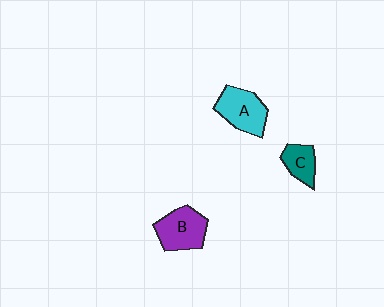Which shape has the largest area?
Shape B (purple).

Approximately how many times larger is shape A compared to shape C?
Approximately 1.6 times.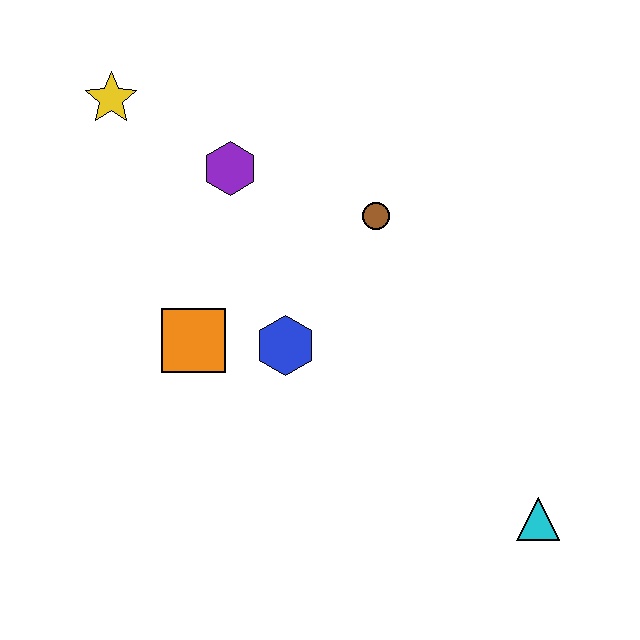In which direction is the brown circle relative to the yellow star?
The brown circle is to the right of the yellow star.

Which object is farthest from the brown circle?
The cyan triangle is farthest from the brown circle.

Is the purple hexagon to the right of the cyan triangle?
No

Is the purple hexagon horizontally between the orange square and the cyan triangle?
Yes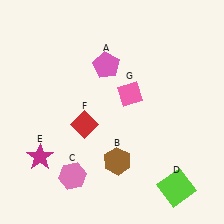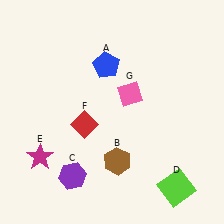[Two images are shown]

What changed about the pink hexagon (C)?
In Image 1, C is pink. In Image 2, it changed to purple.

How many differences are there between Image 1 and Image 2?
There are 2 differences between the two images.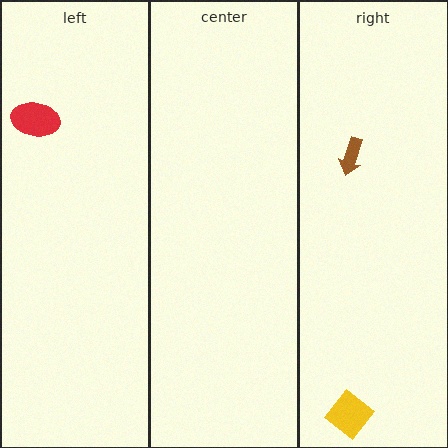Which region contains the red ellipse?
The left region.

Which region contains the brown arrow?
The right region.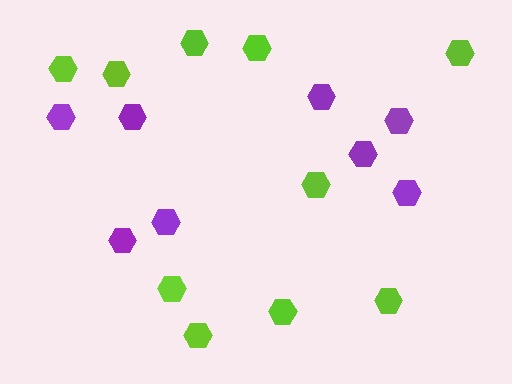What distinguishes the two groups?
There are 2 groups: one group of purple hexagons (8) and one group of lime hexagons (10).